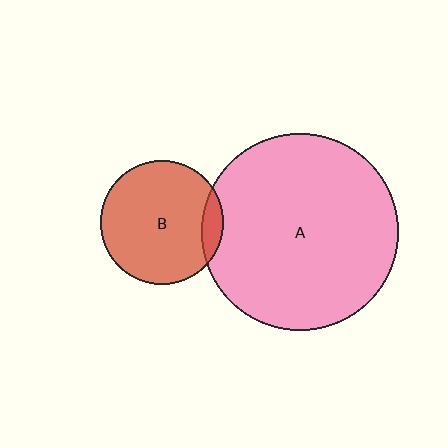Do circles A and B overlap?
Yes.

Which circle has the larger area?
Circle A (pink).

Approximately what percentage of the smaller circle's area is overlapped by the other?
Approximately 10%.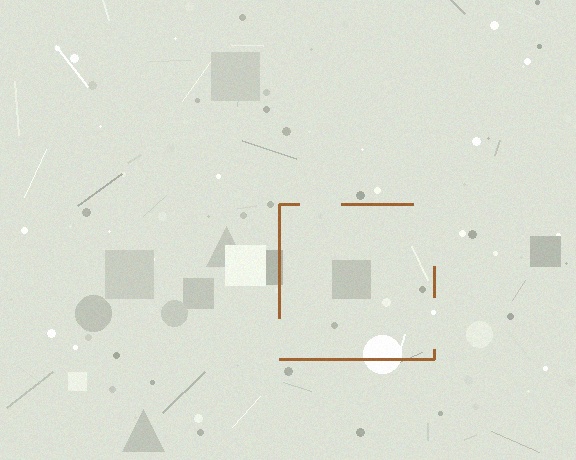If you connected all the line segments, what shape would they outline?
They would outline a square.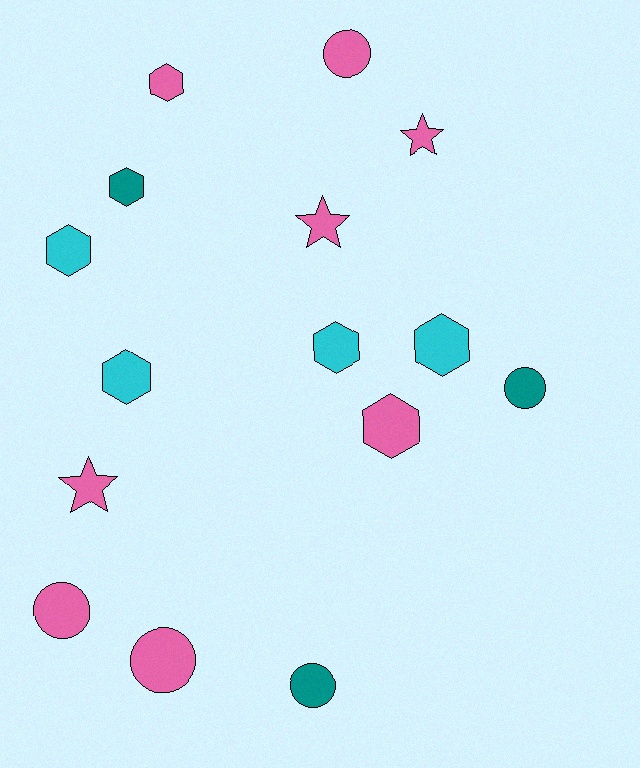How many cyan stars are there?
There are no cyan stars.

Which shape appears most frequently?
Hexagon, with 7 objects.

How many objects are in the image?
There are 15 objects.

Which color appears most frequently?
Pink, with 8 objects.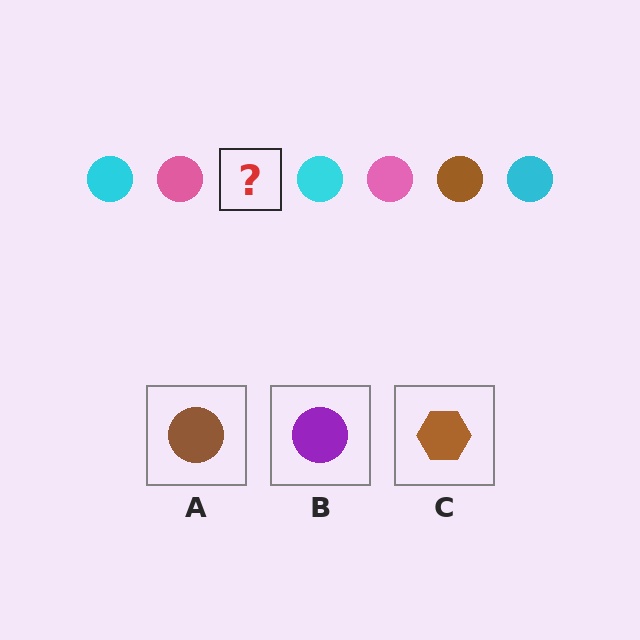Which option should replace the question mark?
Option A.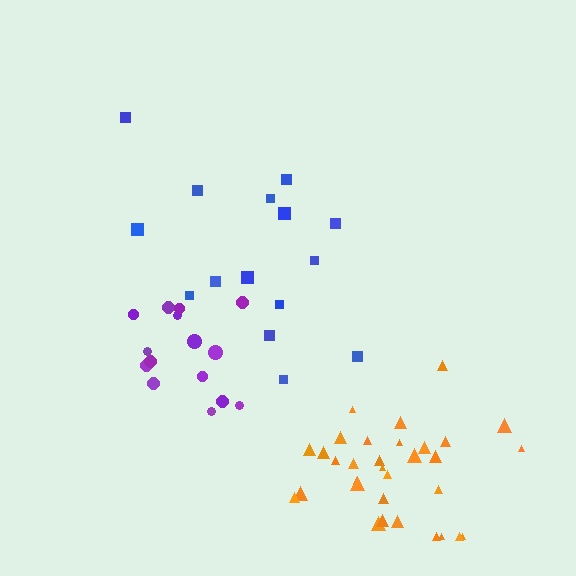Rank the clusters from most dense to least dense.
orange, purple, blue.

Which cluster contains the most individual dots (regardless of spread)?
Orange (33).